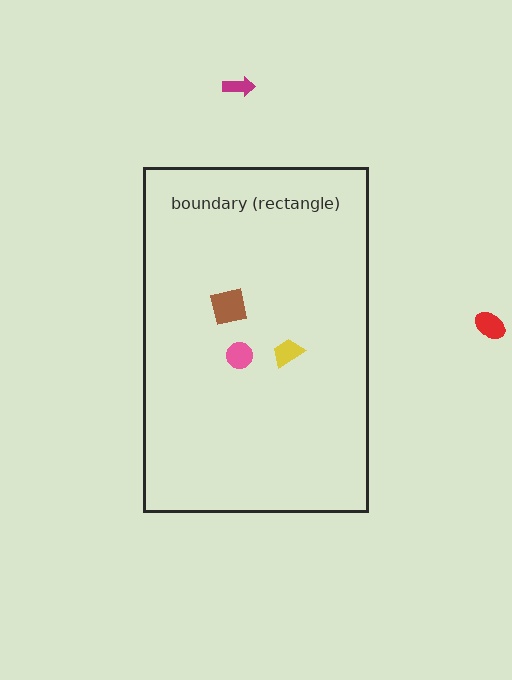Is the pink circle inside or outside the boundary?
Inside.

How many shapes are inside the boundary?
3 inside, 2 outside.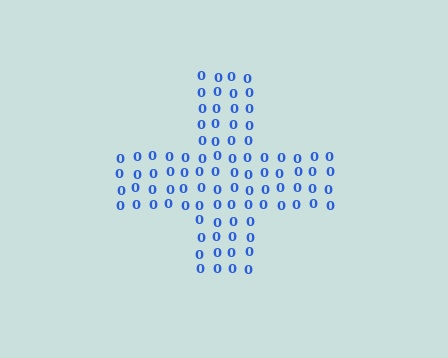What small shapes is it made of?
It is made of small digit 0's.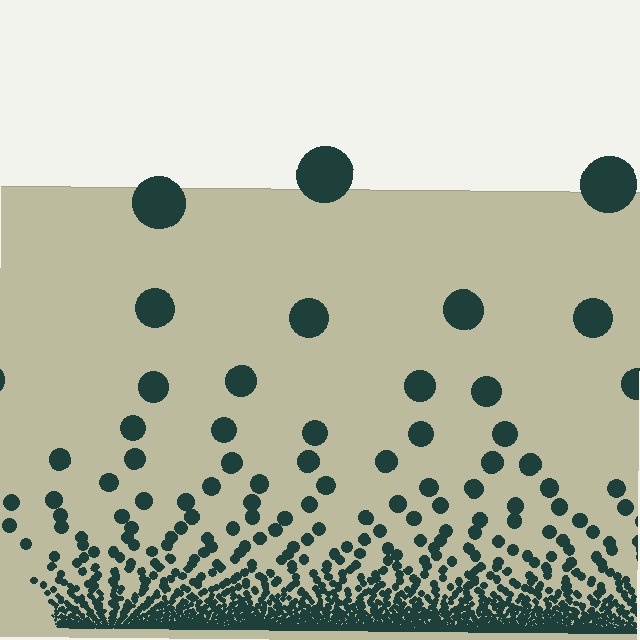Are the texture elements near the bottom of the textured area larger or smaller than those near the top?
Smaller. The gradient is inverted — elements near the bottom are smaller and denser.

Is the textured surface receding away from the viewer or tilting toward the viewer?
The surface appears to tilt toward the viewer. Texture elements get larger and sparser toward the top.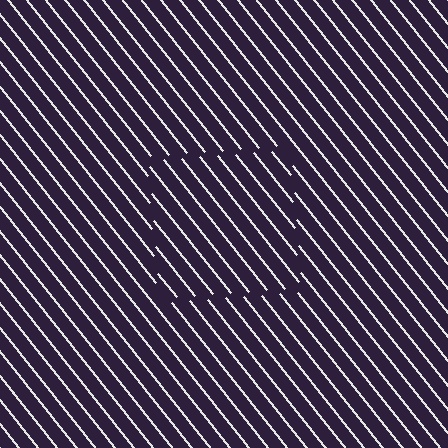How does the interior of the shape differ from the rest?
The interior of the shape contains the same grating, shifted by half a period — the contour is defined by the phase discontinuity where line-ends from the inner and outer gratings abut.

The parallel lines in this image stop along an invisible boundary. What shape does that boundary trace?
An illusory square. The interior of the shape contains the same grating, shifted by half a period — the contour is defined by the phase discontinuity where line-ends from the inner and outer gratings abut.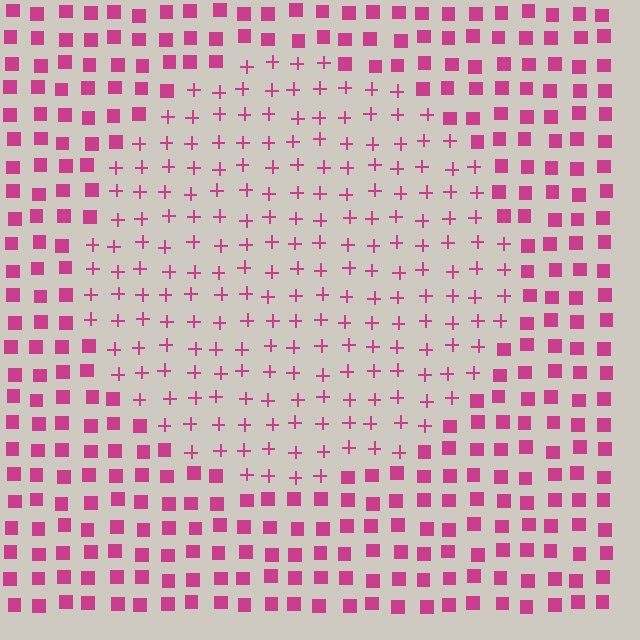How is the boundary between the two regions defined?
The boundary is defined by a change in element shape: plus signs inside vs. squares outside. All elements share the same color and spacing.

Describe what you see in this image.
The image is filled with small magenta elements arranged in a uniform grid. A circle-shaped region contains plus signs, while the surrounding area contains squares. The boundary is defined purely by the change in element shape.